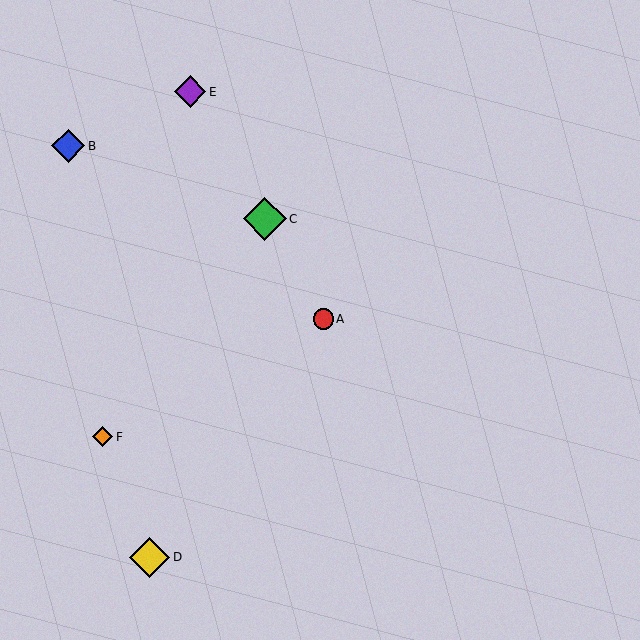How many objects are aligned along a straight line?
3 objects (A, C, E) are aligned along a straight line.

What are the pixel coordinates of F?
Object F is at (102, 437).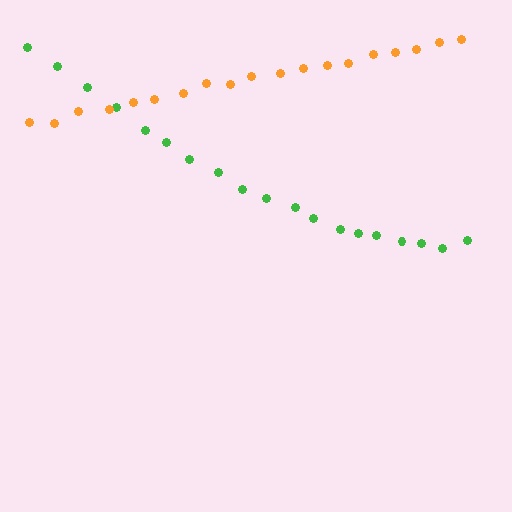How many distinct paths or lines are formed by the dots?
There are 2 distinct paths.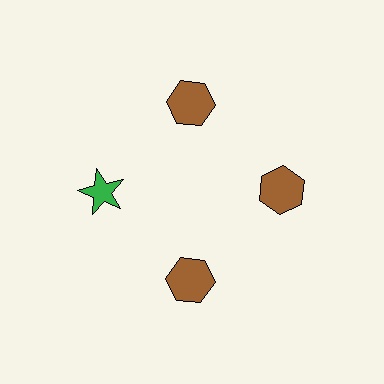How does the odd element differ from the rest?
It differs in both color (green instead of brown) and shape (star instead of hexagon).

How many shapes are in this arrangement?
There are 4 shapes arranged in a ring pattern.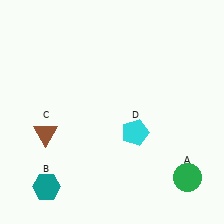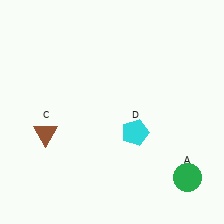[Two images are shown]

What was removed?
The teal hexagon (B) was removed in Image 2.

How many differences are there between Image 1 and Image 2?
There is 1 difference between the two images.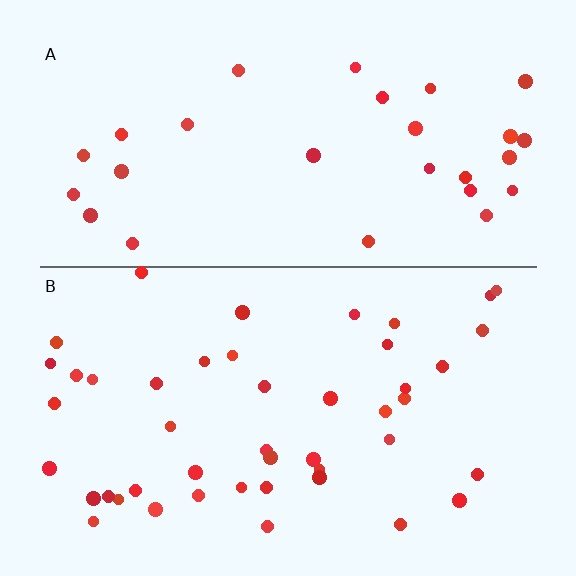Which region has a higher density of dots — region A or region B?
B (the bottom).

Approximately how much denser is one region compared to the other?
Approximately 1.6× — region B over region A.